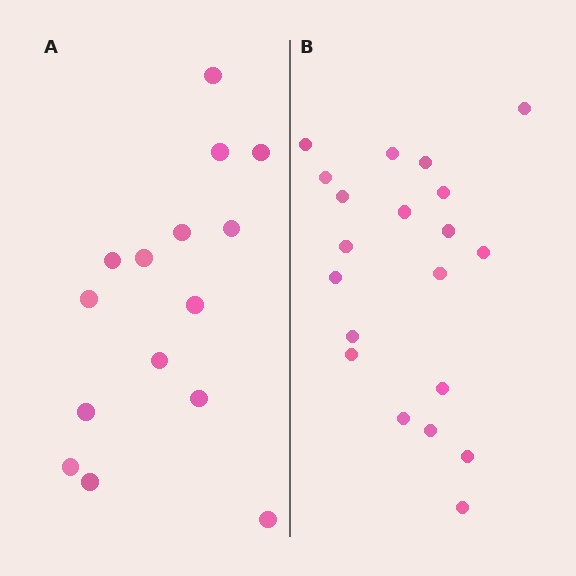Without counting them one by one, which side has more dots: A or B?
Region B (the right region) has more dots.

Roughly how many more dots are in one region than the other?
Region B has about 5 more dots than region A.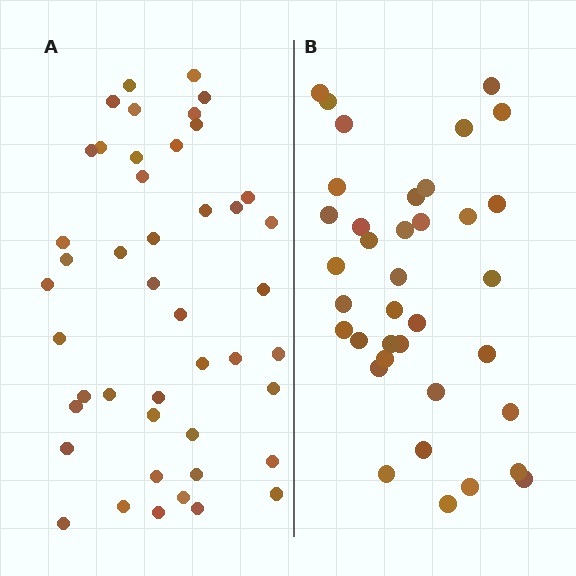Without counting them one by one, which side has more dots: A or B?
Region A (the left region) has more dots.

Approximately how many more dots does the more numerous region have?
Region A has roughly 8 or so more dots than region B.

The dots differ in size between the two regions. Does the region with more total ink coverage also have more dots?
No. Region B has more total ink coverage because its dots are larger, but region A actually contains more individual dots. Total area can be misleading — the number of items is what matters here.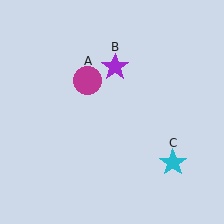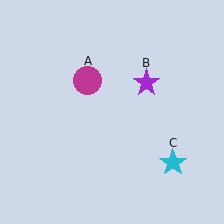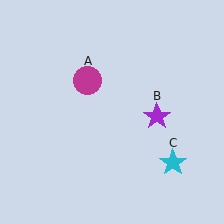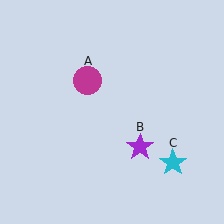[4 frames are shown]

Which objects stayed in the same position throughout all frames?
Magenta circle (object A) and cyan star (object C) remained stationary.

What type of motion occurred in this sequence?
The purple star (object B) rotated clockwise around the center of the scene.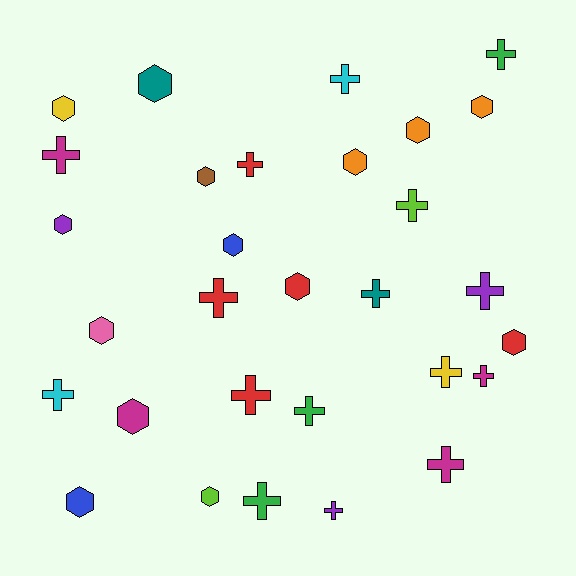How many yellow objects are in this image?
There are 2 yellow objects.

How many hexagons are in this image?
There are 14 hexagons.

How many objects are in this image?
There are 30 objects.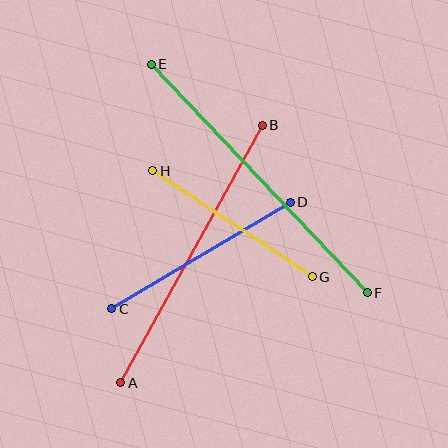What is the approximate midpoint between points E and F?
The midpoint is at approximately (259, 179) pixels.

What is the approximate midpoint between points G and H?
The midpoint is at approximately (232, 224) pixels.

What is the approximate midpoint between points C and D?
The midpoint is at approximately (201, 256) pixels.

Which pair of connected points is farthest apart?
Points E and F are farthest apart.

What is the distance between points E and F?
The distance is approximately 314 pixels.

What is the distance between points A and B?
The distance is approximately 294 pixels.